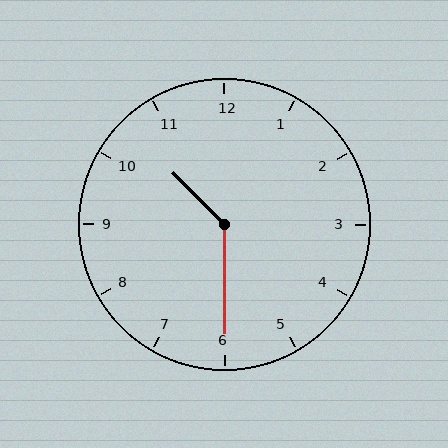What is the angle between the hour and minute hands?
Approximately 135 degrees.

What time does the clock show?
10:30.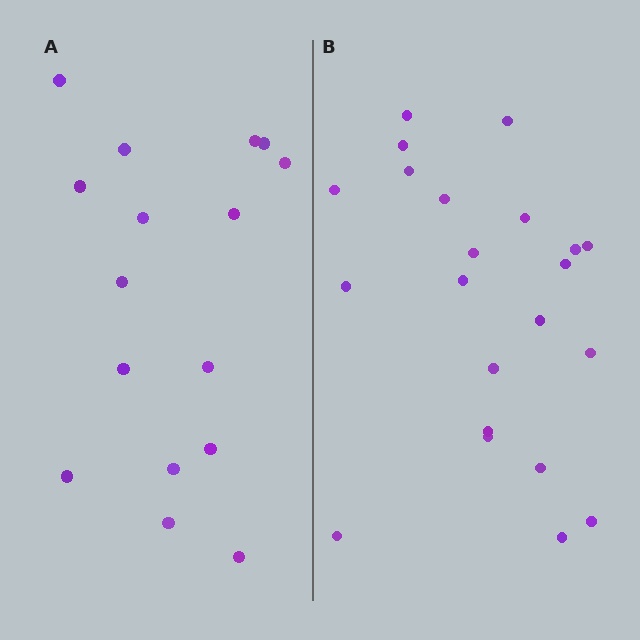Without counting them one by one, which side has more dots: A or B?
Region B (the right region) has more dots.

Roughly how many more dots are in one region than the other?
Region B has about 6 more dots than region A.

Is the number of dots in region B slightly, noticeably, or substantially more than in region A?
Region B has noticeably more, but not dramatically so. The ratio is roughly 1.4 to 1.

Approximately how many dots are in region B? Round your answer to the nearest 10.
About 20 dots. (The exact count is 22, which rounds to 20.)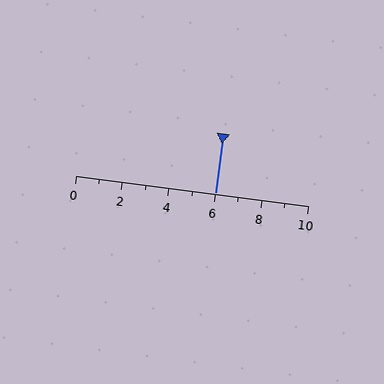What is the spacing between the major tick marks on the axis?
The major ticks are spaced 2 apart.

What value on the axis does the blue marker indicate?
The marker indicates approximately 6.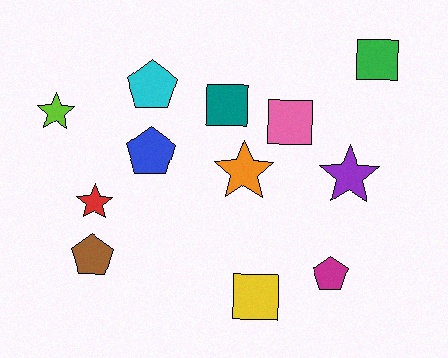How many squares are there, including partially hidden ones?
There are 4 squares.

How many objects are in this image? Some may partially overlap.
There are 12 objects.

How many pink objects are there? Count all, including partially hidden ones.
There is 1 pink object.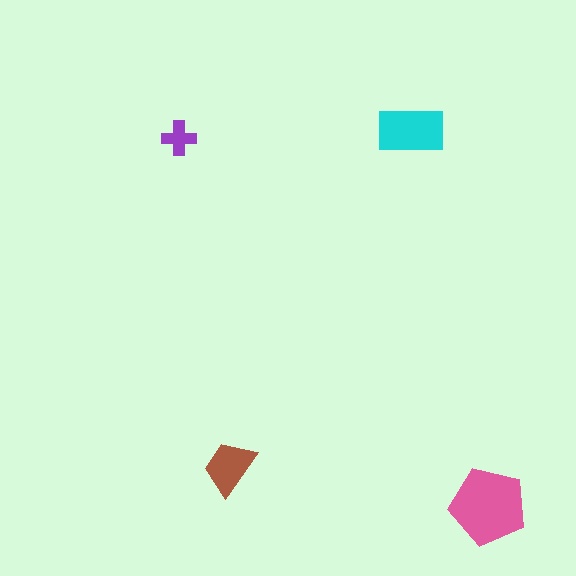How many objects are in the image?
There are 4 objects in the image.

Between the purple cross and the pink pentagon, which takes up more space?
The pink pentagon.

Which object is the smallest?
The purple cross.